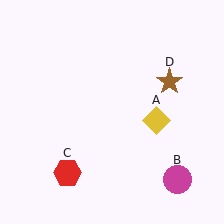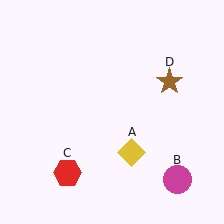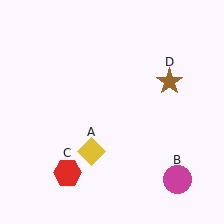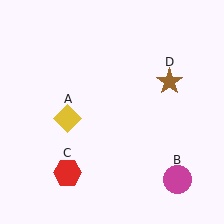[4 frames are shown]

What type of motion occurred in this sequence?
The yellow diamond (object A) rotated clockwise around the center of the scene.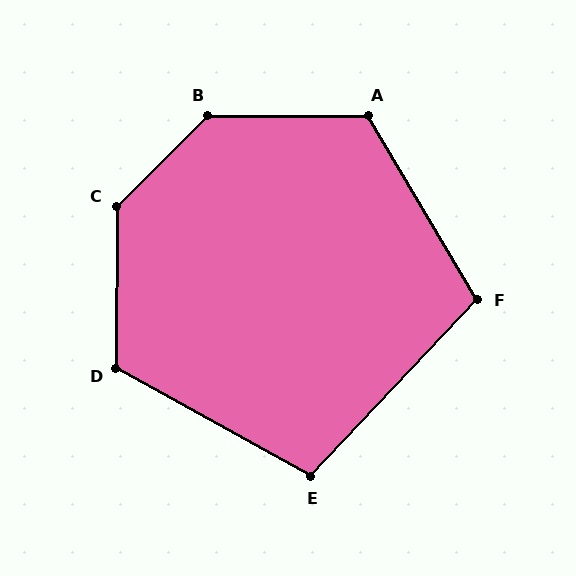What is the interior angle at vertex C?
Approximately 135 degrees (obtuse).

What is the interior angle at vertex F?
Approximately 106 degrees (obtuse).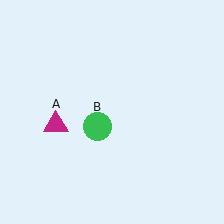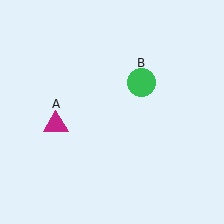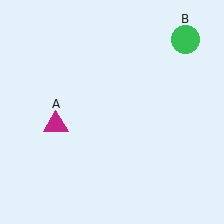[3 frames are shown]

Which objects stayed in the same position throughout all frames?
Magenta triangle (object A) remained stationary.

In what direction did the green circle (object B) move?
The green circle (object B) moved up and to the right.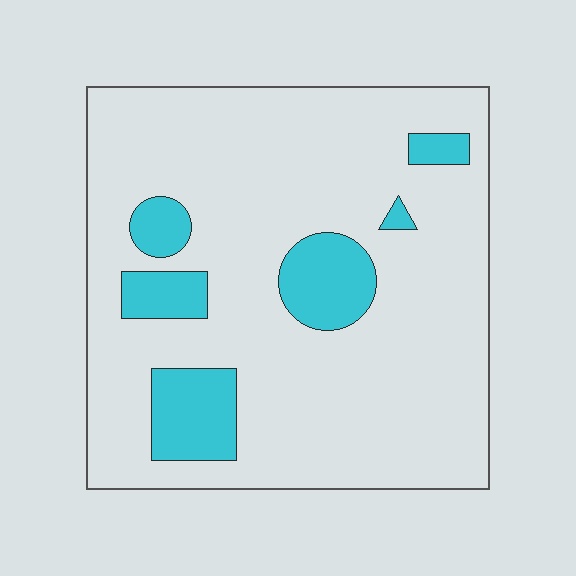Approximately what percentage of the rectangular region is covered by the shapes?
Approximately 15%.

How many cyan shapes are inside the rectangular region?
6.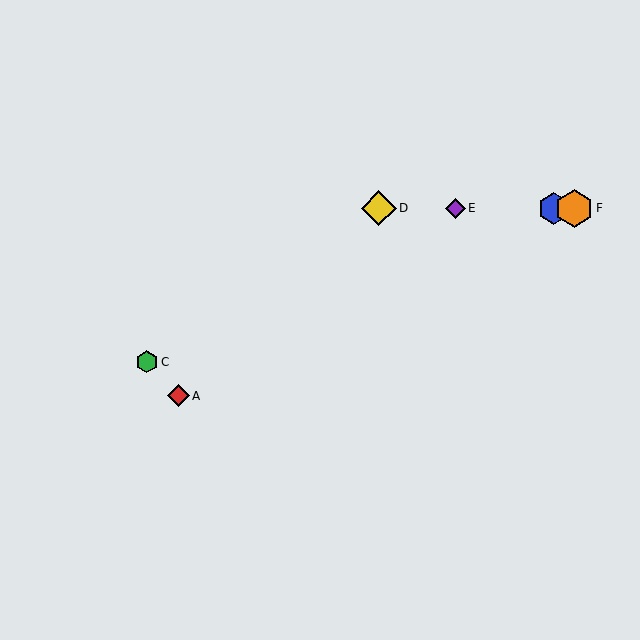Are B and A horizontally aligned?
No, B is at y≈208 and A is at y≈396.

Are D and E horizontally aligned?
Yes, both are at y≈208.